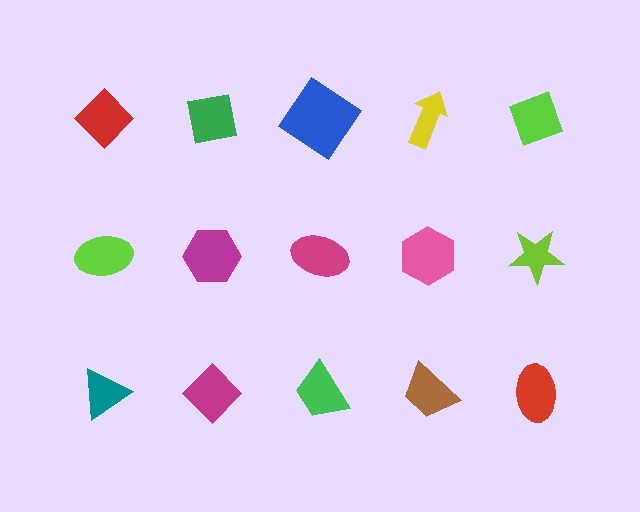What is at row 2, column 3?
A magenta ellipse.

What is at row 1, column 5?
A lime diamond.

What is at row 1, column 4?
A yellow arrow.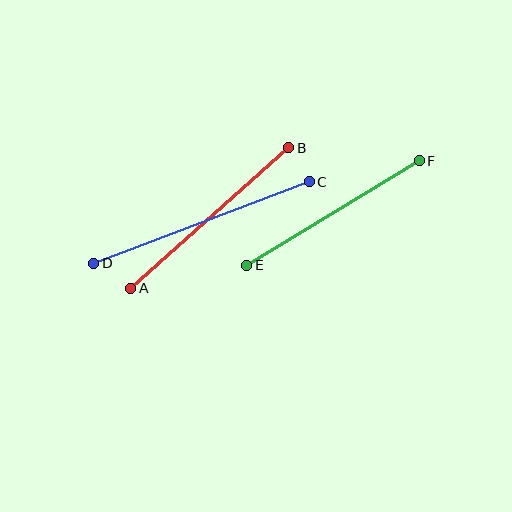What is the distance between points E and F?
The distance is approximately 201 pixels.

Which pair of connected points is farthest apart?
Points C and D are farthest apart.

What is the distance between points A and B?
The distance is approximately 211 pixels.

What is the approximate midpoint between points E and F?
The midpoint is at approximately (333, 213) pixels.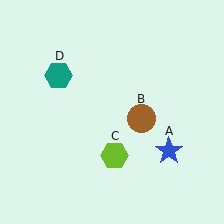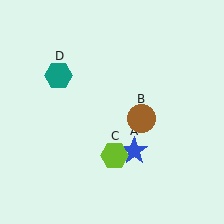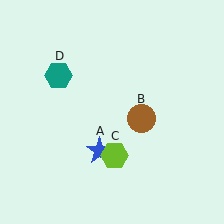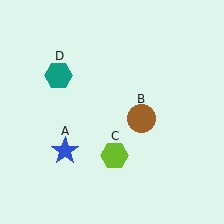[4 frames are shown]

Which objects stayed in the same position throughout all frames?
Brown circle (object B) and lime hexagon (object C) and teal hexagon (object D) remained stationary.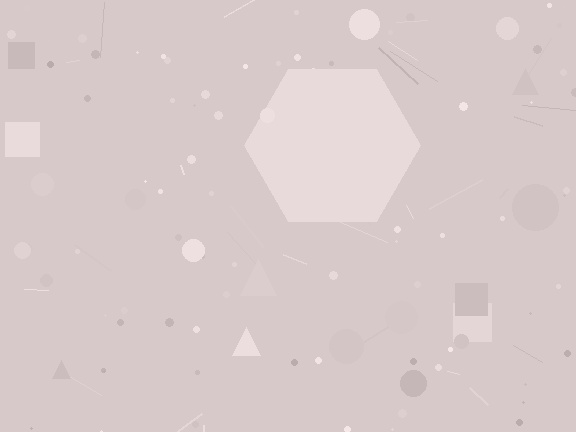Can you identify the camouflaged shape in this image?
The camouflaged shape is a hexagon.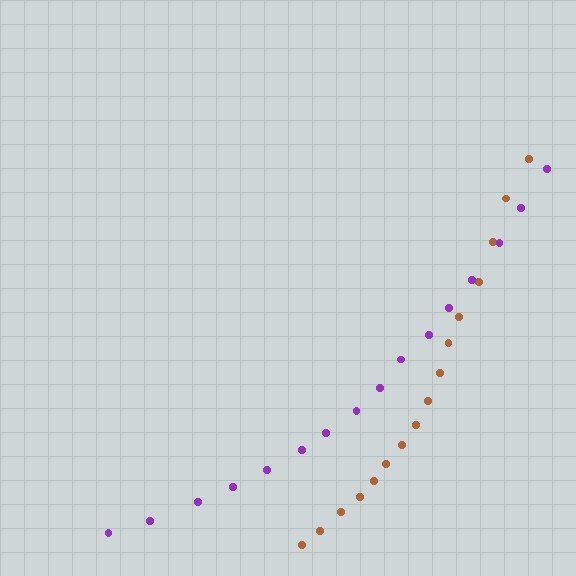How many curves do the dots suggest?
There are 2 distinct paths.